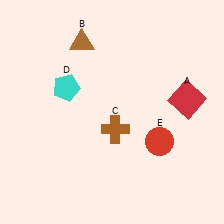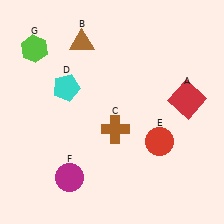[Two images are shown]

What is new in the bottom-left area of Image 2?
A magenta circle (F) was added in the bottom-left area of Image 2.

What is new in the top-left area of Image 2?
A lime hexagon (G) was added in the top-left area of Image 2.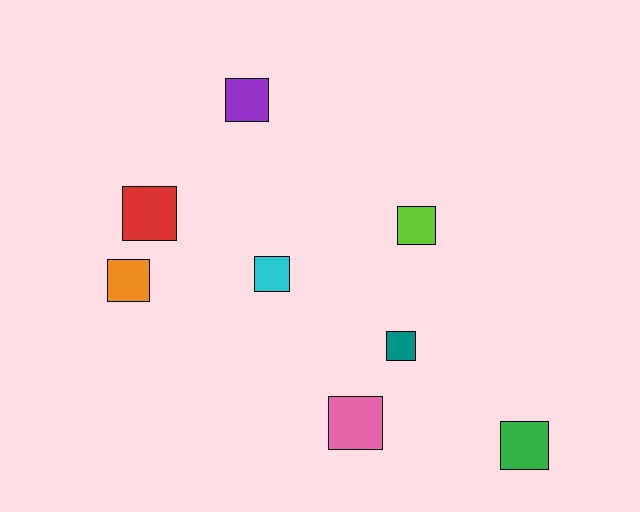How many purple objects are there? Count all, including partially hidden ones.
There is 1 purple object.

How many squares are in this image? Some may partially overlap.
There are 8 squares.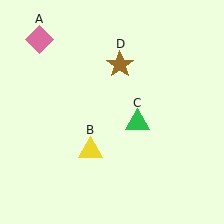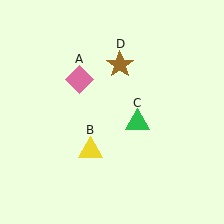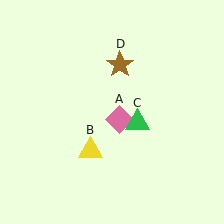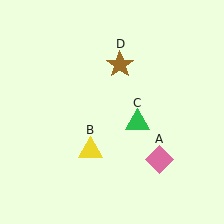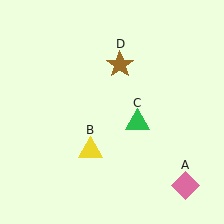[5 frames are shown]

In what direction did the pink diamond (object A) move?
The pink diamond (object A) moved down and to the right.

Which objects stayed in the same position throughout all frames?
Yellow triangle (object B) and green triangle (object C) and brown star (object D) remained stationary.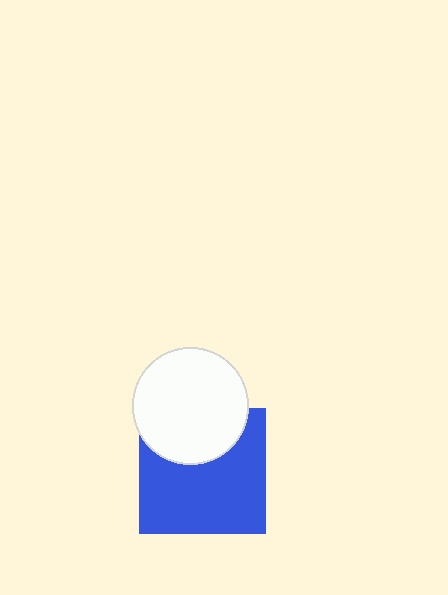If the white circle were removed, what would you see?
You would see the complete blue square.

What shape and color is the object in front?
The object in front is a white circle.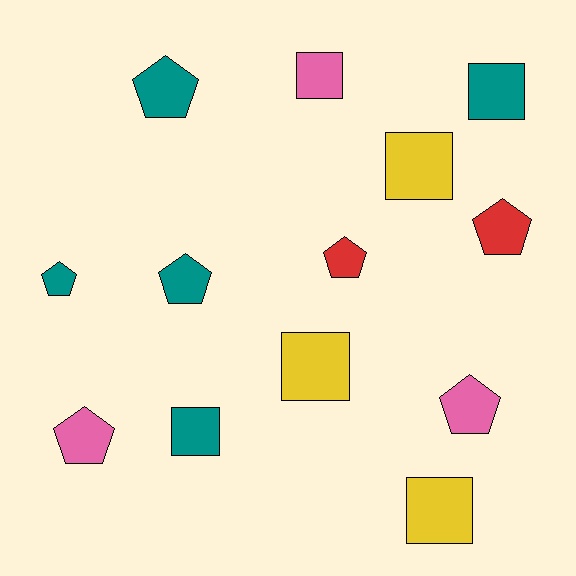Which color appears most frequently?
Teal, with 5 objects.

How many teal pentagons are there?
There are 3 teal pentagons.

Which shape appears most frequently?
Pentagon, with 7 objects.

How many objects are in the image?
There are 13 objects.